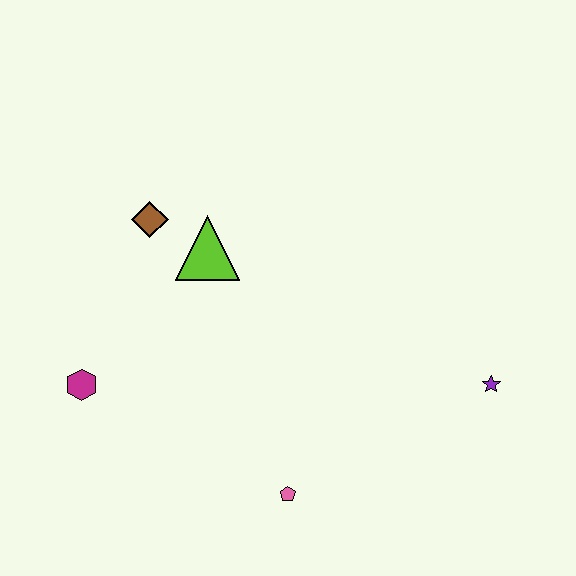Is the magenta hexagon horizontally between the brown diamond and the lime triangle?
No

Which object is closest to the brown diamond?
The lime triangle is closest to the brown diamond.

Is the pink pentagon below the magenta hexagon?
Yes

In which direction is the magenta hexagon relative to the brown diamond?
The magenta hexagon is below the brown diamond.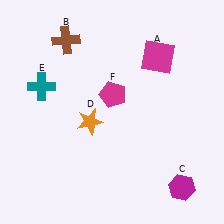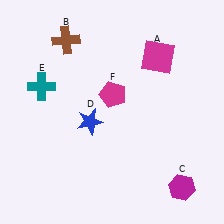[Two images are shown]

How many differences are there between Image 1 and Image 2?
There is 1 difference between the two images.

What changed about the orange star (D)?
In Image 1, D is orange. In Image 2, it changed to blue.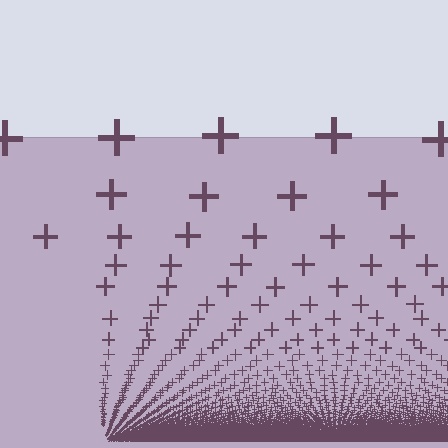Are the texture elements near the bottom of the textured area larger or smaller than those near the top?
Smaller. The gradient is inverted — elements near the bottom are smaller and denser.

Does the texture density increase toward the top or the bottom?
Density increases toward the bottom.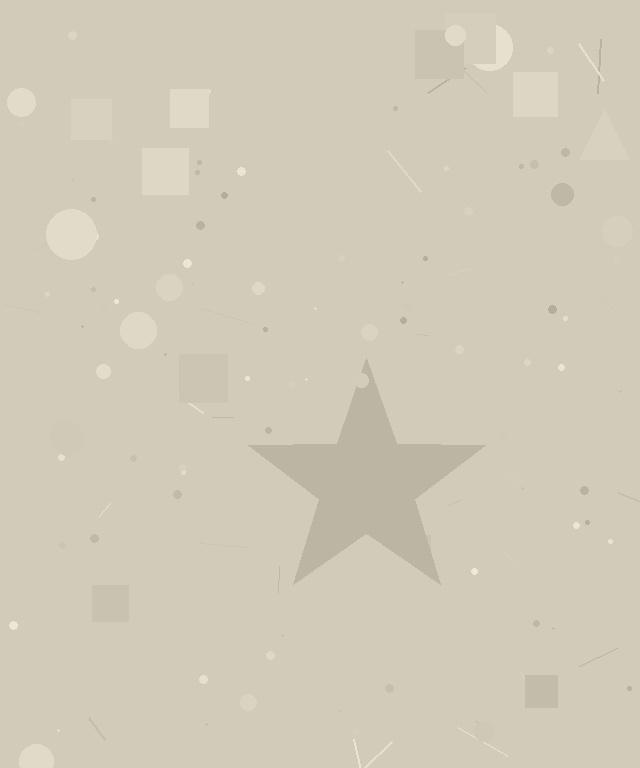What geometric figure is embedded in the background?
A star is embedded in the background.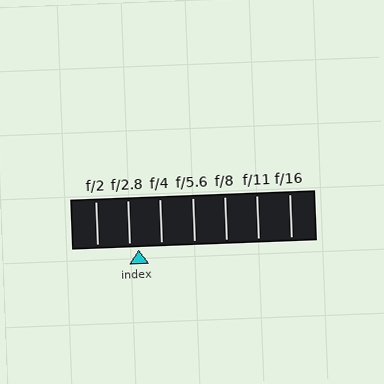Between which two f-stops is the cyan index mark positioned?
The index mark is between f/2.8 and f/4.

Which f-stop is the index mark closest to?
The index mark is closest to f/2.8.